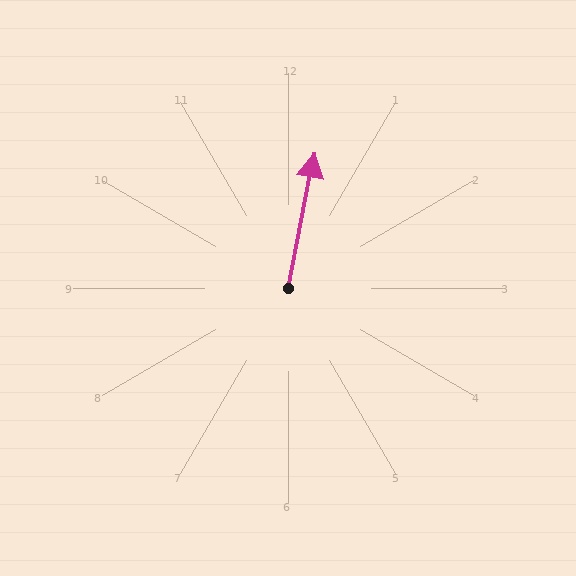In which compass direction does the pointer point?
North.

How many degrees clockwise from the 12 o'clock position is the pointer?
Approximately 11 degrees.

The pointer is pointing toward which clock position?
Roughly 12 o'clock.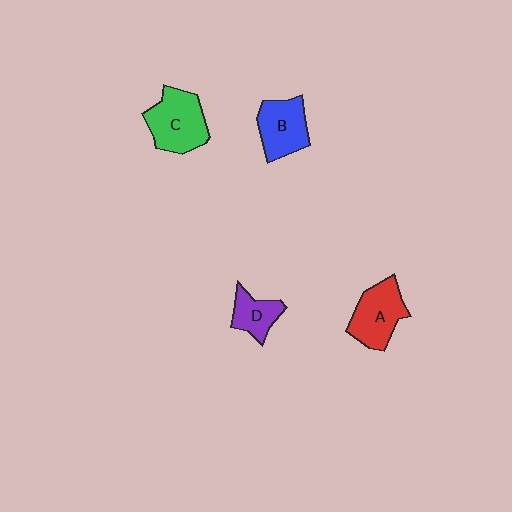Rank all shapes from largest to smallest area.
From largest to smallest: C (green), A (red), B (blue), D (purple).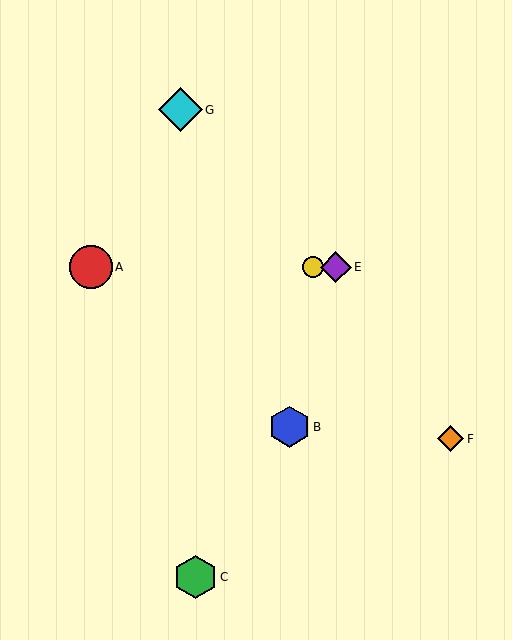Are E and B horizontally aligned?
No, E is at y≈267 and B is at y≈427.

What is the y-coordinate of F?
Object F is at y≈439.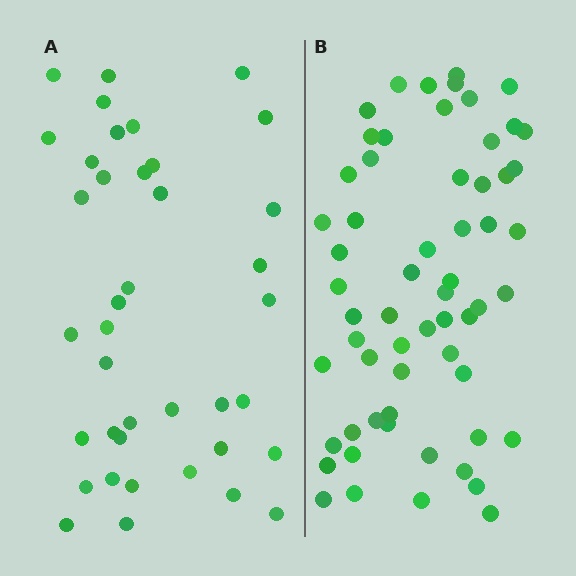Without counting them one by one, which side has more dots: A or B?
Region B (the right region) has more dots.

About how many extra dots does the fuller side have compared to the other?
Region B has approximately 20 more dots than region A.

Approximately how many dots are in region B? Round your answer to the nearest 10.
About 60 dots.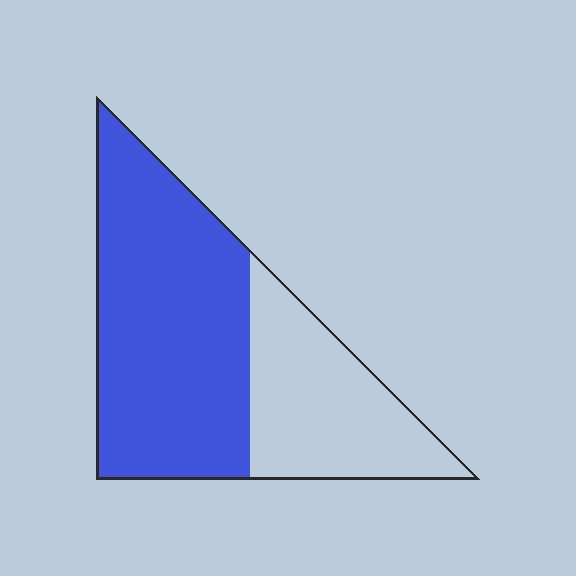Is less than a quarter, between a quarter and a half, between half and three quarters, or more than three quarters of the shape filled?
Between half and three quarters.